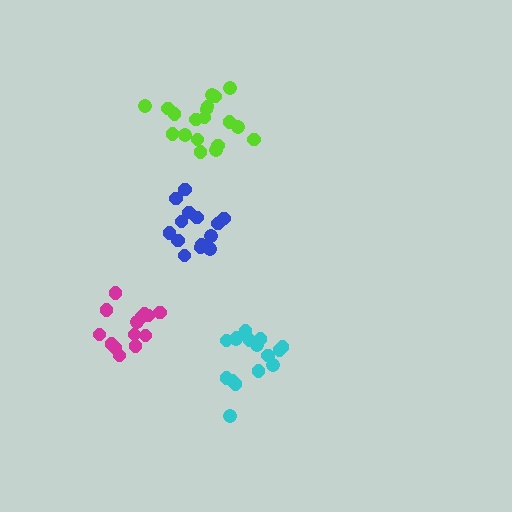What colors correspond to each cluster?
The clusters are colored: lime, magenta, cyan, blue.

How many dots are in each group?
Group 1: 19 dots, Group 2: 14 dots, Group 3: 16 dots, Group 4: 14 dots (63 total).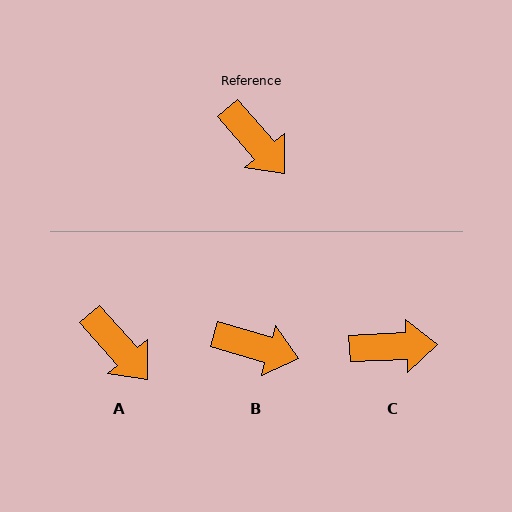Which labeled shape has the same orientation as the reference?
A.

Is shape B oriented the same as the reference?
No, it is off by about 33 degrees.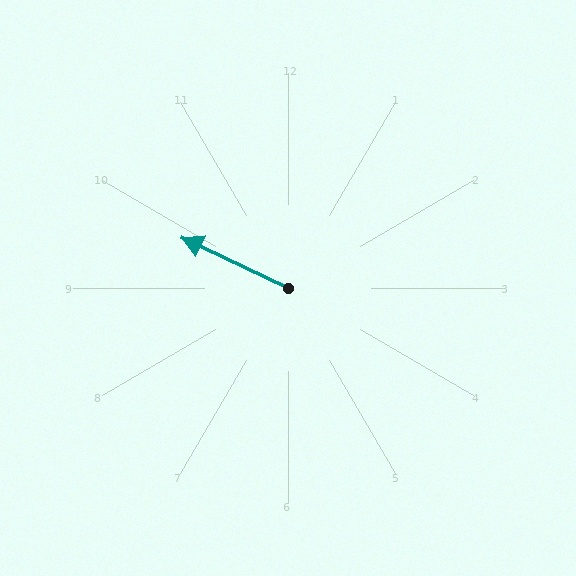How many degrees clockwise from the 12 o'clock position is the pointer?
Approximately 296 degrees.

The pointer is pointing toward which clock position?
Roughly 10 o'clock.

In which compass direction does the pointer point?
Northwest.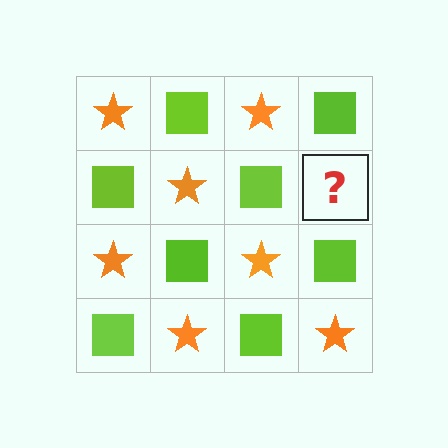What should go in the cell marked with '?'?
The missing cell should contain an orange star.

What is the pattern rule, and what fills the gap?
The rule is that it alternates orange star and lime square in a checkerboard pattern. The gap should be filled with an orange star.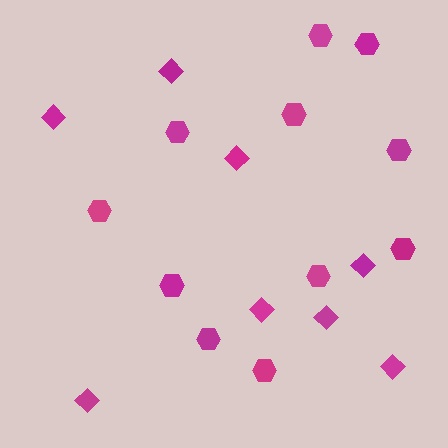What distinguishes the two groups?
There are 2 groups: one group of hexagons (11) and one group of diamonds (8).